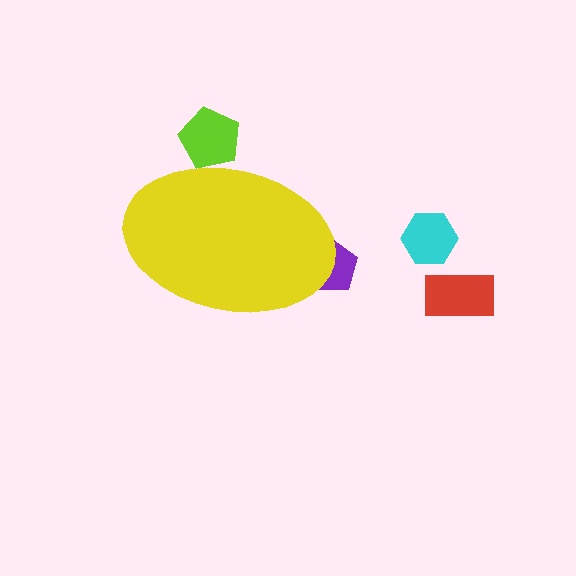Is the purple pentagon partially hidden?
Yes, the purple pentagon is partially hidden behind the yellow ellipse.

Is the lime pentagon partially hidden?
Yes, the lime pentagon is partially hidden behind the yellow ellipse.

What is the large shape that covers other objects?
A yellow ellipse.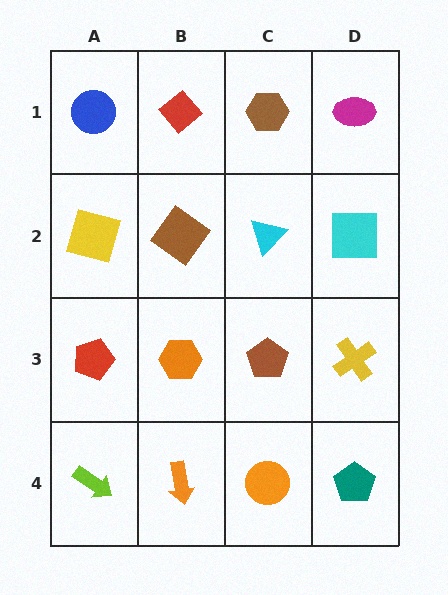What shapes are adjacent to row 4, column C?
A brown pentagon (row 3, column C), an orange arrow (row 4, column B), a teal pentagon (row 4, column D).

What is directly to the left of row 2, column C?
A brown diamond.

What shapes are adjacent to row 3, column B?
A brown diamond (row 2, column B), an orange arrow (row 4, column B), a red pentagon (row 3, column A), a brown pentagon (row 3, column C).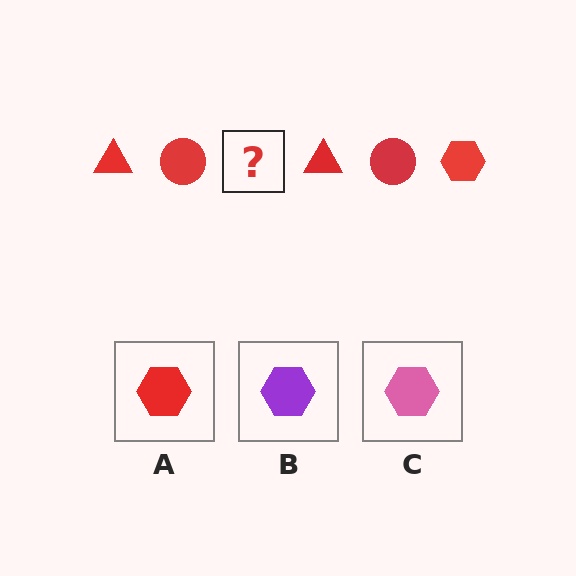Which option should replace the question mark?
Option A.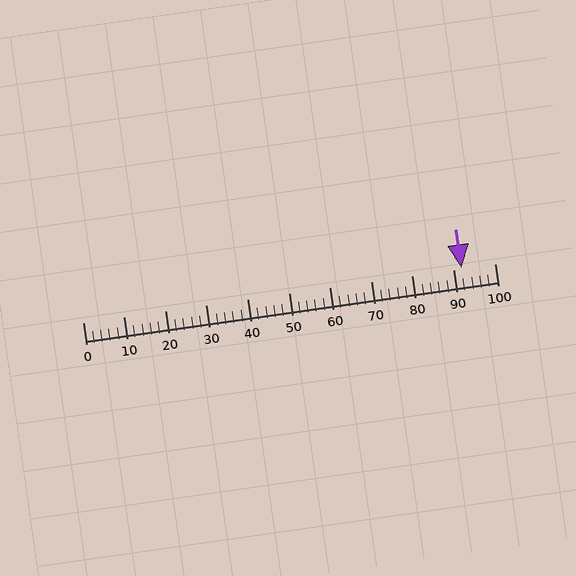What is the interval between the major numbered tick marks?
The major tick marks are spaced 10 units apart.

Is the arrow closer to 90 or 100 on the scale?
The arrow is closer to 90.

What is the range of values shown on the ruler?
The ruler shows values from 0 to 100.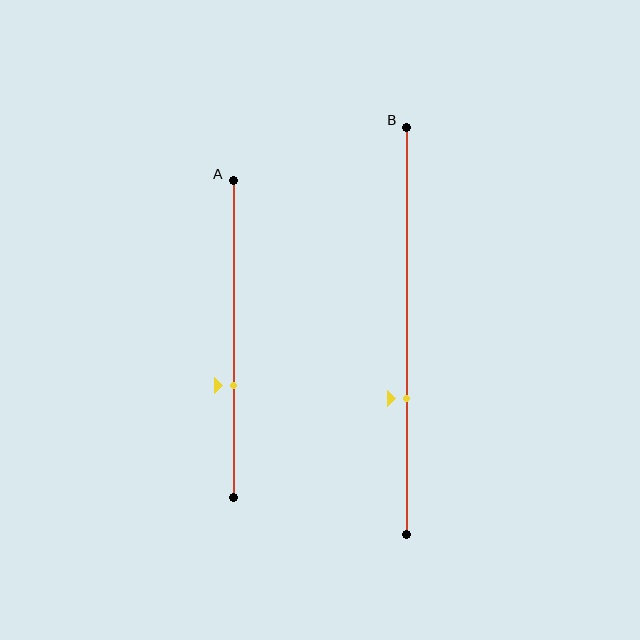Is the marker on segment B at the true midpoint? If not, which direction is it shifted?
No, the marker on segment B is shifted downward by about 17% of the segment length.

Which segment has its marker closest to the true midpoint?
Segment A has its marker closest to the true midpoint.